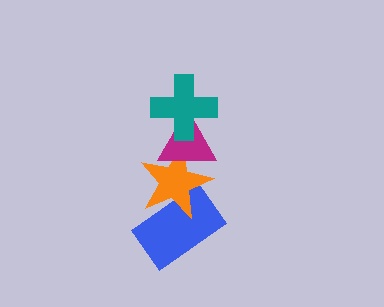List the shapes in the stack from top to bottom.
From top to bottom: the teal cross, the magenta triangle, the orange star, the blue rectangle.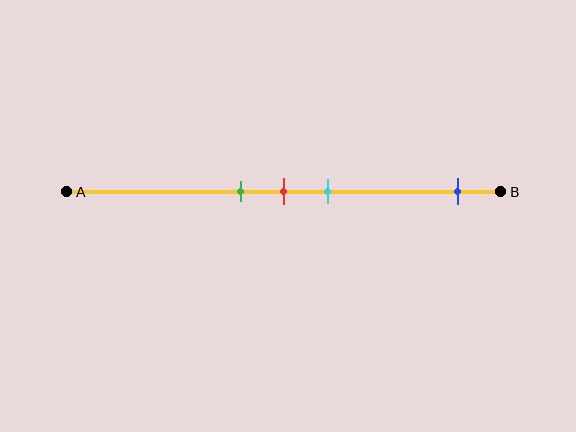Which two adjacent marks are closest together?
The green and red marks are the closest adjacent pair.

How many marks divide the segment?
There are 4 marks dividing the segment.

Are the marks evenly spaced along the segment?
No, the marks are not evenly spaced.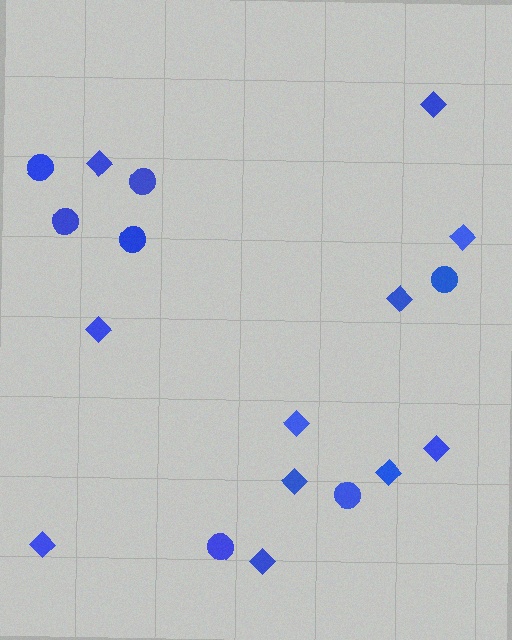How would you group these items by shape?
There are 2 groups: one group of diamonds (11) and one group of circles (7).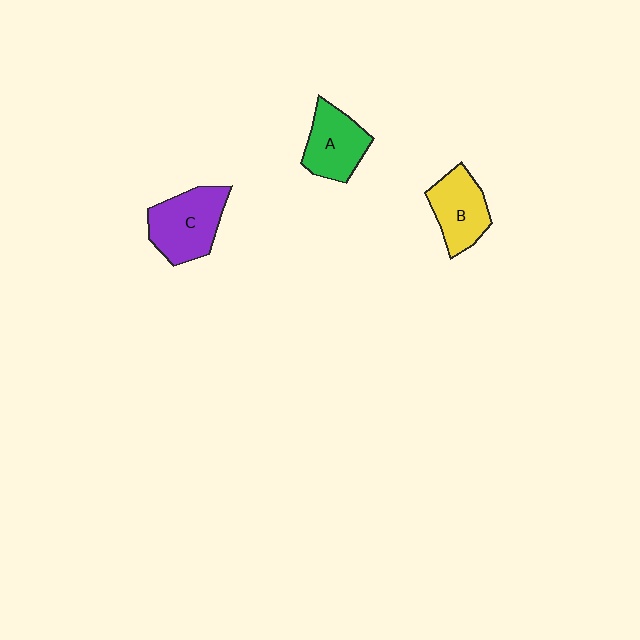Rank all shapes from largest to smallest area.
From largest to smallest: C (purple), A (green), B (yellow).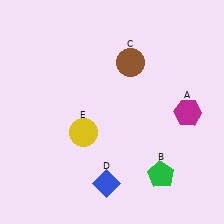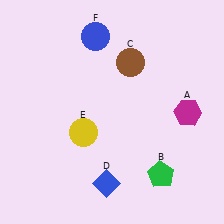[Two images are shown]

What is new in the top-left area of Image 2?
A blue circle (F) was added in the top-left area of Image 2.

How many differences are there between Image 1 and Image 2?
There is 1 difference between the two images.